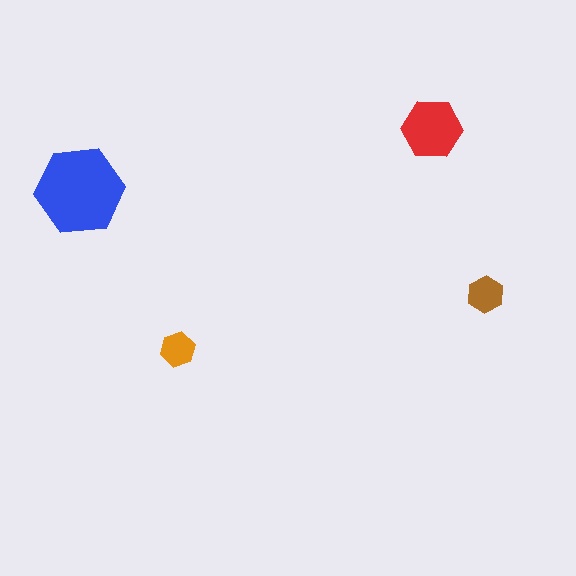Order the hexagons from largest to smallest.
the blue one, the red one, the brown one, the orange one.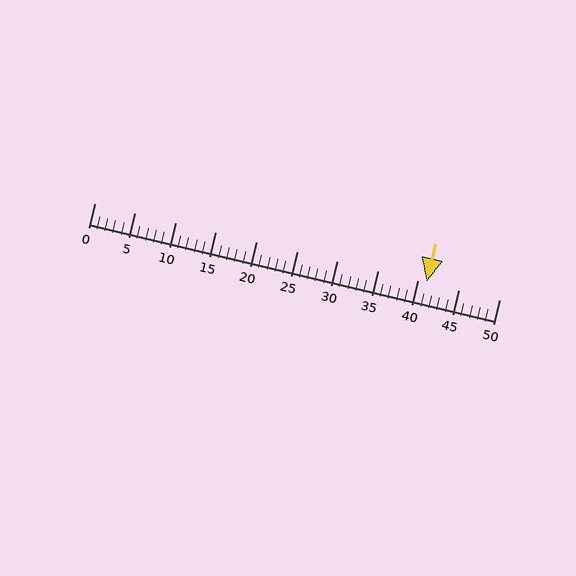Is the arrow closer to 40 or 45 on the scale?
The arrow is closer to 40.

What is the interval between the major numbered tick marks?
The major tick marks are spaced 5 units apart.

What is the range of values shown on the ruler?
The ruler shows values from 0 to 50.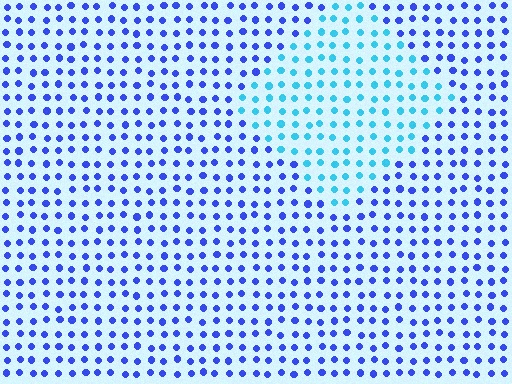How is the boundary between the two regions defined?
The boundary is defined purely by a slight shift in hue (about 43 degrees). Spacing, size, and orientation are identical on both sides.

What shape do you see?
I see a diamond.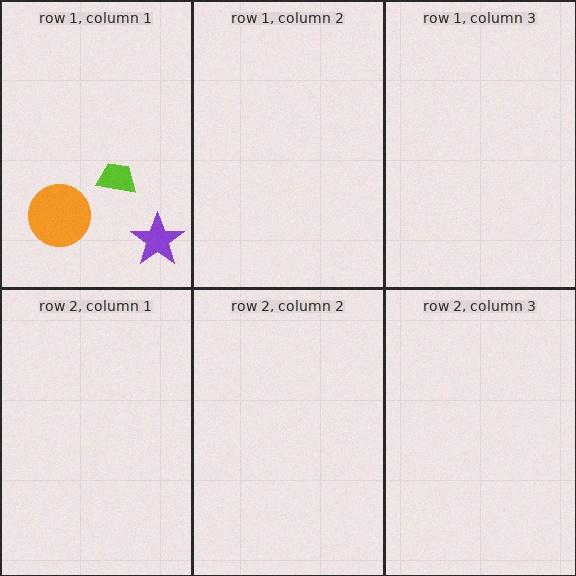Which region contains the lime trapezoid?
The row 1, column 1 region.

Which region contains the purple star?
The row 1, column 1 region.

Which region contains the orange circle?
The row 1, column 1 region.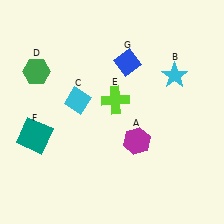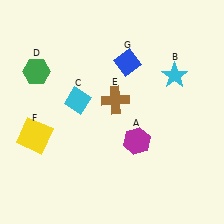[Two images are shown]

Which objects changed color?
E changed from lime to brown. F changed from teal to yellow.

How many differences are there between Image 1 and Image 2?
There are 2 differences between the two images.